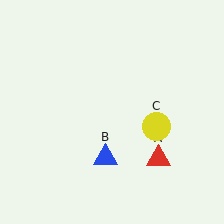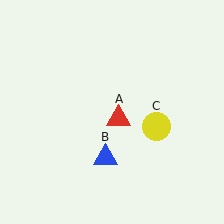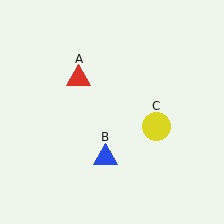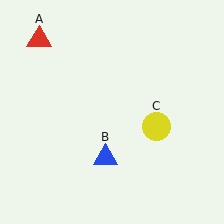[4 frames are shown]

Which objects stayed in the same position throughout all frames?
Blue triangle (object B) and yellow circle (object C) remained stationary.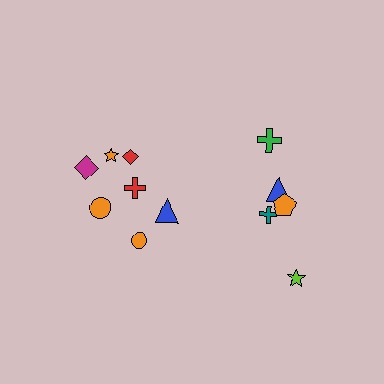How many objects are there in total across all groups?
There are 12 objects.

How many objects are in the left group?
There are 7 objects.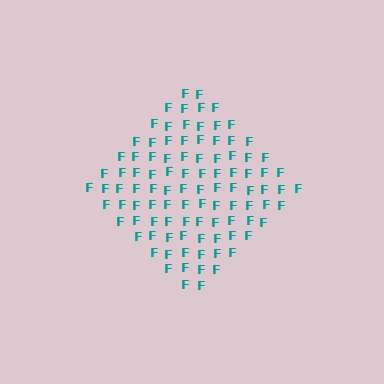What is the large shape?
The large shape is a diamond.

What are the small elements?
The small elements are letter F's.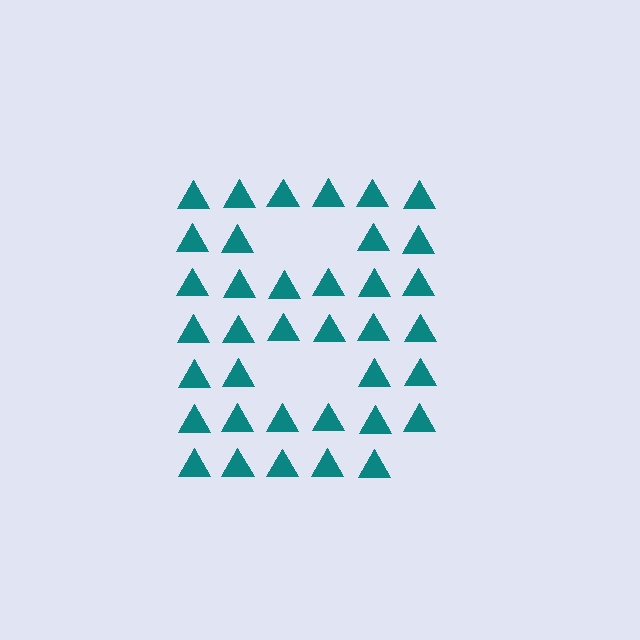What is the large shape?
The large shape is the letter B.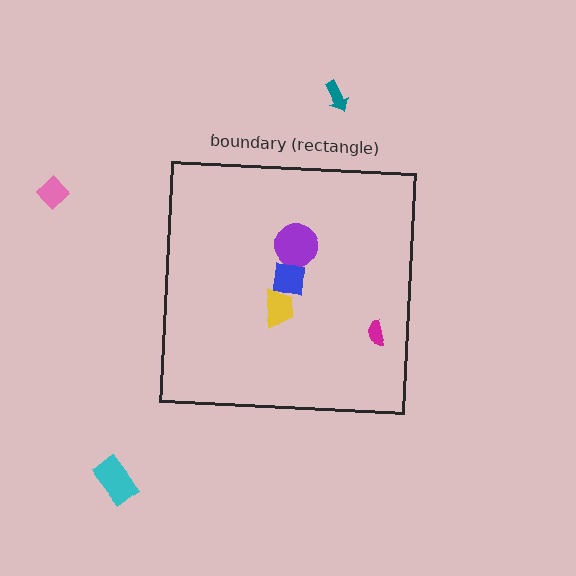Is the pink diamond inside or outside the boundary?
Outside.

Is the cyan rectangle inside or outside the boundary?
Outside.